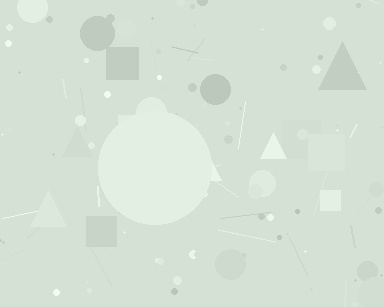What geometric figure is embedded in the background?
A circle is embedded in the background.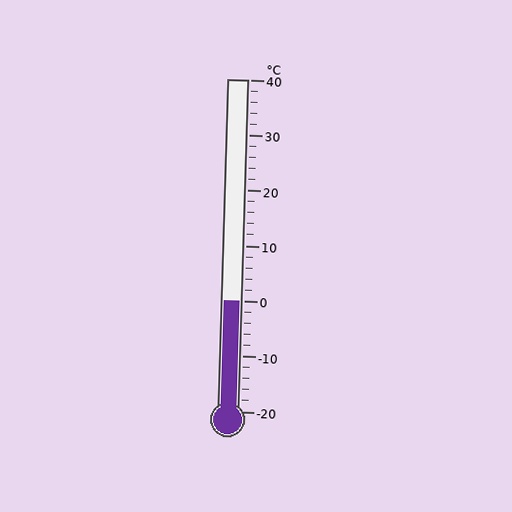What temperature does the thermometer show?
The thermometer shows approximately 0°C.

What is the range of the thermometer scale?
The thermometer scale ranges from -20°C to 40°C.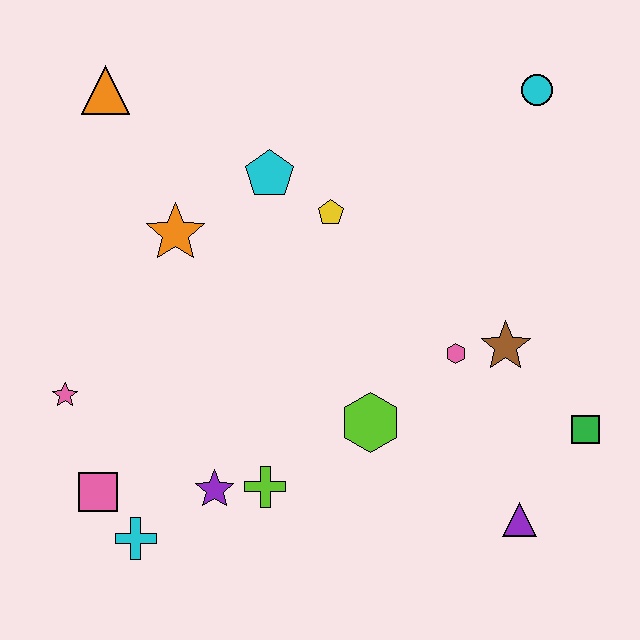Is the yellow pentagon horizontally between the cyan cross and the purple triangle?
Yes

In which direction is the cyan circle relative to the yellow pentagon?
The cyan circle is to the right of the yellow pentagon.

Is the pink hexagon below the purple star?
No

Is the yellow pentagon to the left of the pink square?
No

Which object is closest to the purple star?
The lime cross is closest to the purple star.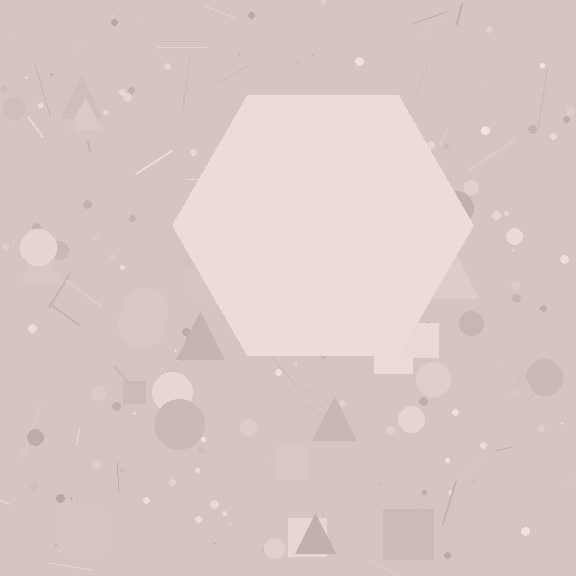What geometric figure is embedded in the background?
A hexagon is embedded in the background.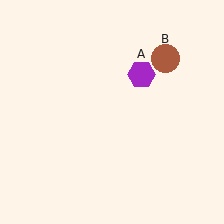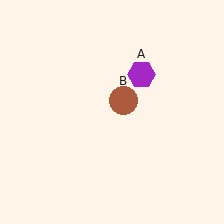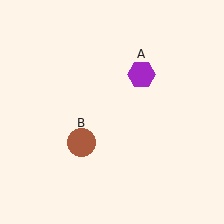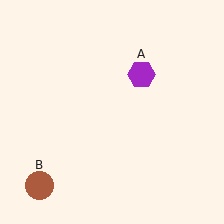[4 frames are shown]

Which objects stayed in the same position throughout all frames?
Purple hexagon (object A) remained stationary.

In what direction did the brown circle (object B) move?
The brown circle (object B) moved down and to the left.